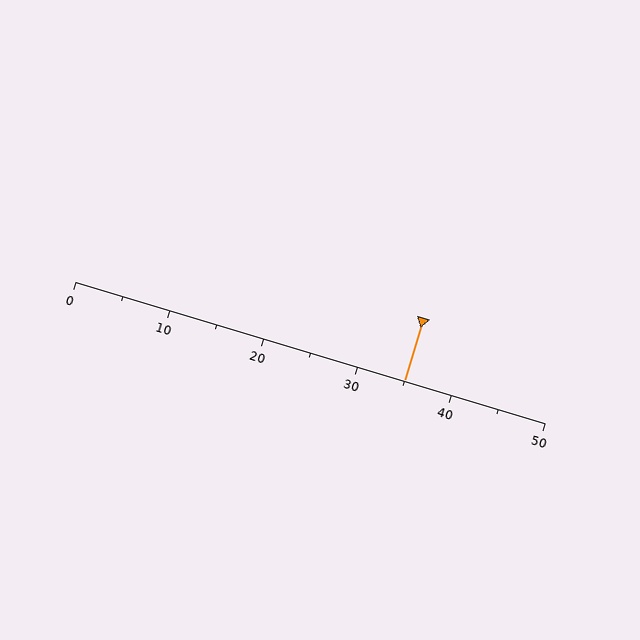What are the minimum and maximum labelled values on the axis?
The axis runs from 0 to 50.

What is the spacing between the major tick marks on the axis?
The major ticks are spaced 10 apart.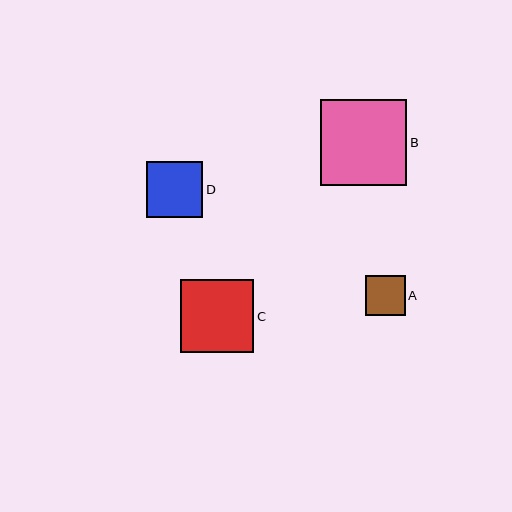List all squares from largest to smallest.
From largest to smallest: B, C, D, A.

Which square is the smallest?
Square A is the smallest with a size of approximately 40 pixels.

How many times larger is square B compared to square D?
Square B is approximately 1.5 times the size of square D.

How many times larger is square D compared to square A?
Square D is approximately 1.4 times the size of square A.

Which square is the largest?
Square B is the largest with a size of approximately 87 pixels.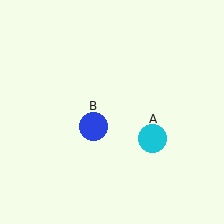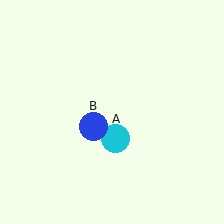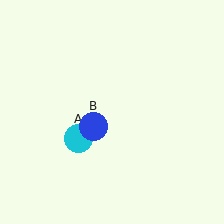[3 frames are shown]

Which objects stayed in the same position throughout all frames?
Blue circle (object B) remained stationary.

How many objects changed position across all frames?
1 object changed position: cyan circle (object A).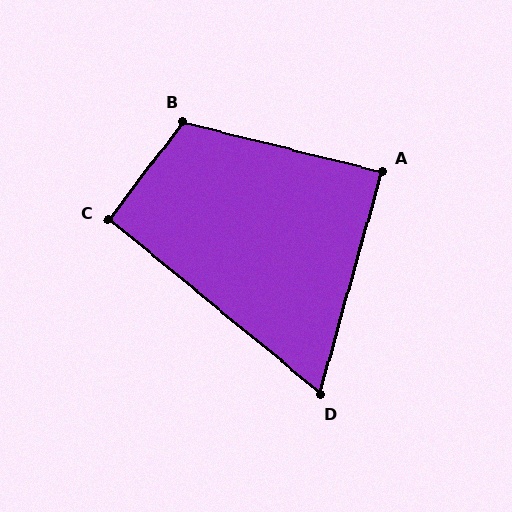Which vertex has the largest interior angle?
B, at approximately 114 degrees.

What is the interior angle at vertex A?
Approximately 88 degrees (approximately right).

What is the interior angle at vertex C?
Approximately 92 degrees (approximately right).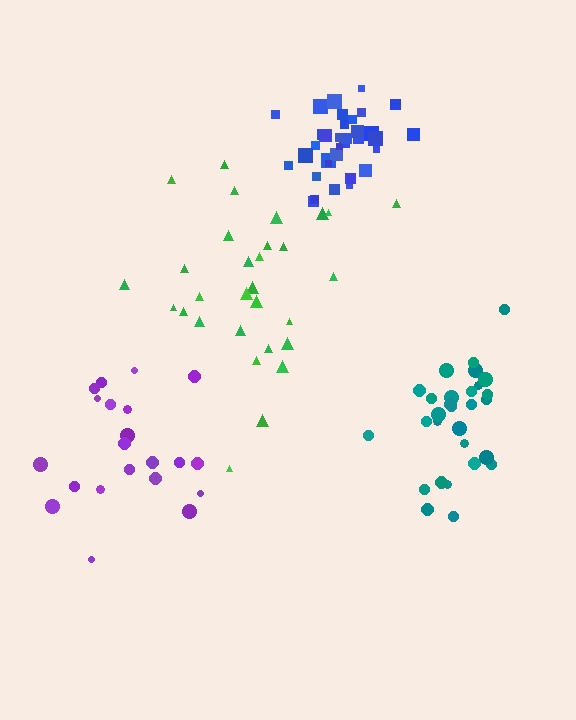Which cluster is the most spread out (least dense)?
Green.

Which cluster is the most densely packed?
Blue.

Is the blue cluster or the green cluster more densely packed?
Blue.